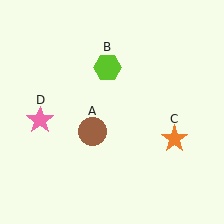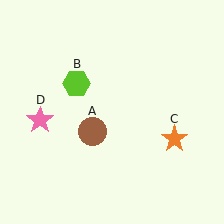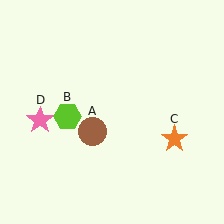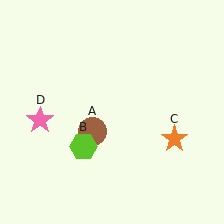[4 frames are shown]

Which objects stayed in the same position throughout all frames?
Brown circle (object A) and orange star (object C) and pink star (object D) remained stationary.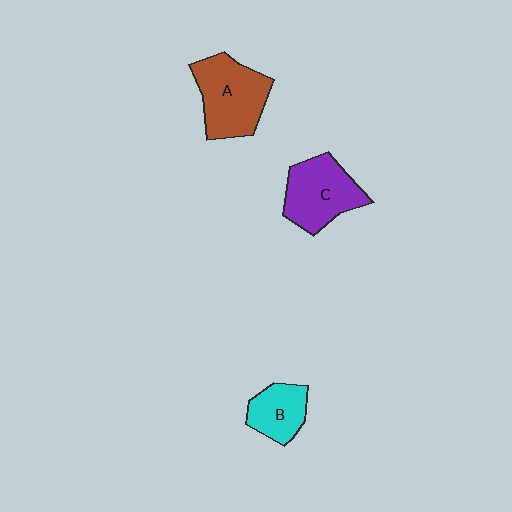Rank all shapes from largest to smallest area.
From largest to smallest: A (brown), C (purple), B (cyan).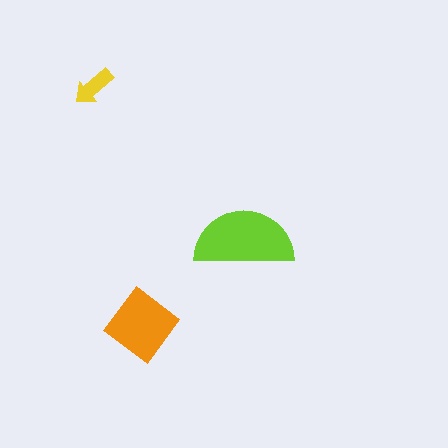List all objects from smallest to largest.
The yellow arrow, the orange diamond, the lime semicircle.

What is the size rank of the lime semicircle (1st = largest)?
1st.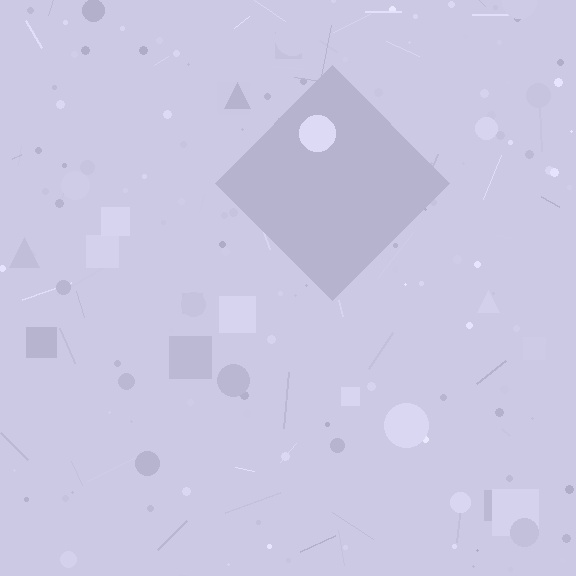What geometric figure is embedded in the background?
A diamond is embedded in the background.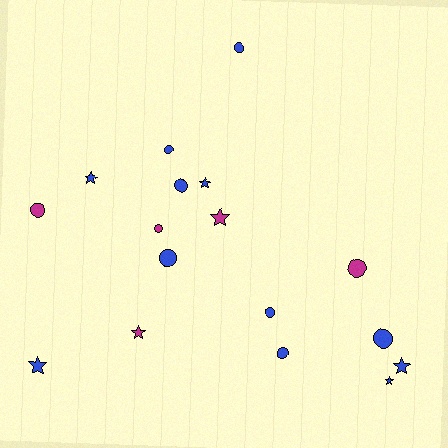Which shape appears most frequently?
Circle, with 10 objects.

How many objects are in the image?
There are 17 objects.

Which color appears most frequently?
Blue, with 12 objects.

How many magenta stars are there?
There are 2 magenta stars.